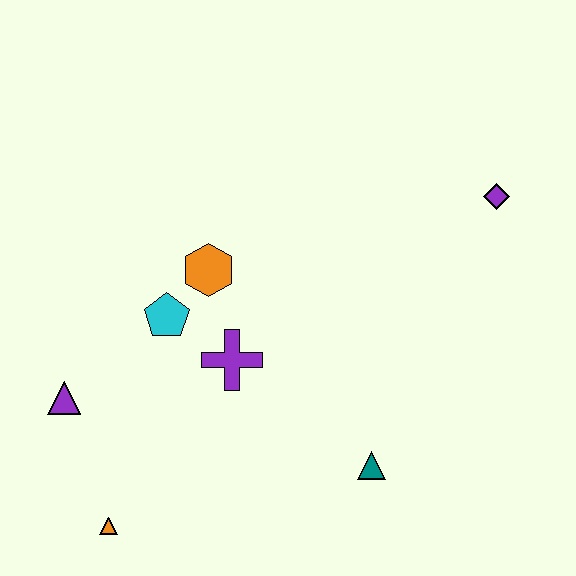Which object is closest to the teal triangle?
The purple cross is closest to the teal triangle.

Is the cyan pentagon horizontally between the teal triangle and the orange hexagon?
No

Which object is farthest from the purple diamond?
The orange triangle is farthest from the purple diamond.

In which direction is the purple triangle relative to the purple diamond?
The purple triangle is to the left of the purple diamond.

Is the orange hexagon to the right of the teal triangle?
No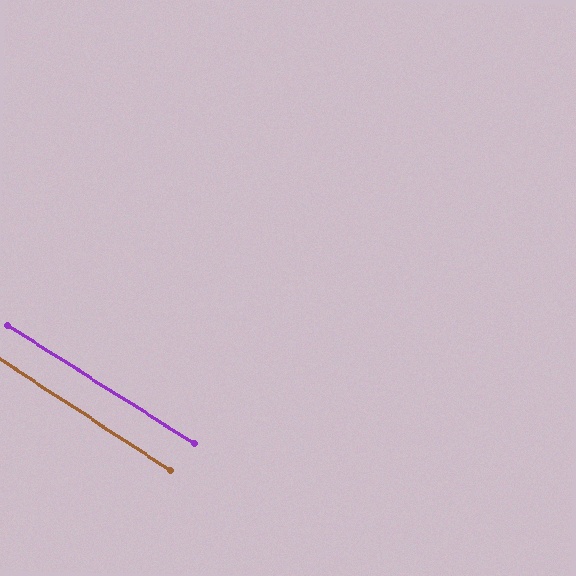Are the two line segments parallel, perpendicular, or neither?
Parallel — their directions differ by only 0.6°.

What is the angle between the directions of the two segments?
Approximately 1 degree.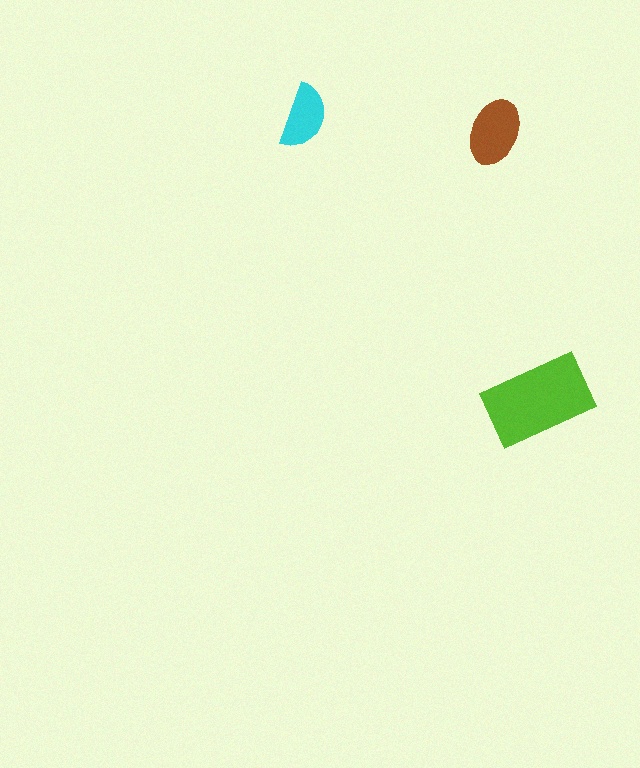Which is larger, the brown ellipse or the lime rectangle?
The lime rectangle.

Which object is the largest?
The lime rectangle.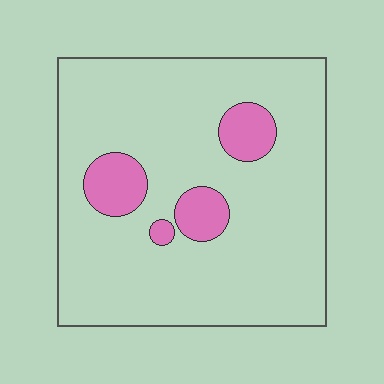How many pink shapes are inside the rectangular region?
4.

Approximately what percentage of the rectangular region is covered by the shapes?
Approximately 10%.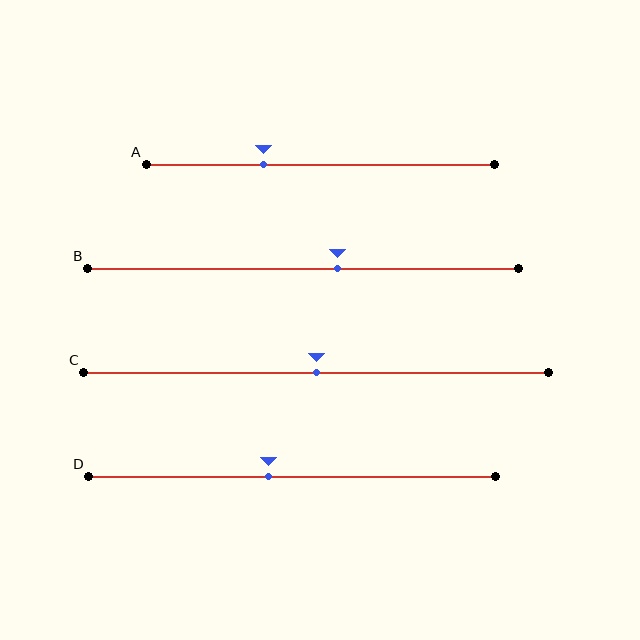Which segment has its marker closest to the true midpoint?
Segment C has its marker closest to the true midpoint.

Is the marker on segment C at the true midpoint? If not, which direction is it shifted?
Yes, the marker on segment C is at the true midpoint.